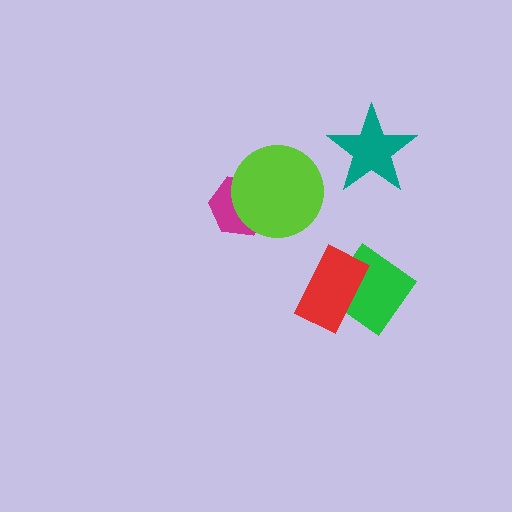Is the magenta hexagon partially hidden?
Yes, it is partially covered by another shape.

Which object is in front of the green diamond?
The red rectangle is in front of the green diamond.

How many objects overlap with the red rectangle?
1 object overlaps with the red rectangle.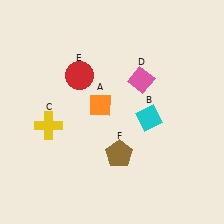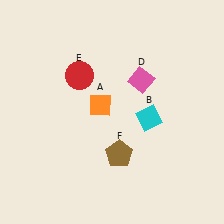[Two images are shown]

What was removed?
The yellow cross (C) was removed in Image 2.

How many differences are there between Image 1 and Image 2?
There is 1 difference between the two images.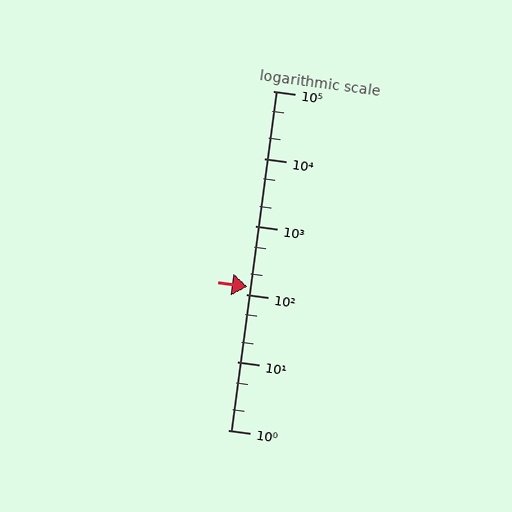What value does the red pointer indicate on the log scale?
The pointer indicates approximately 130.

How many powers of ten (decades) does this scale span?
The scale spans 5 decades, from 1 to 100000.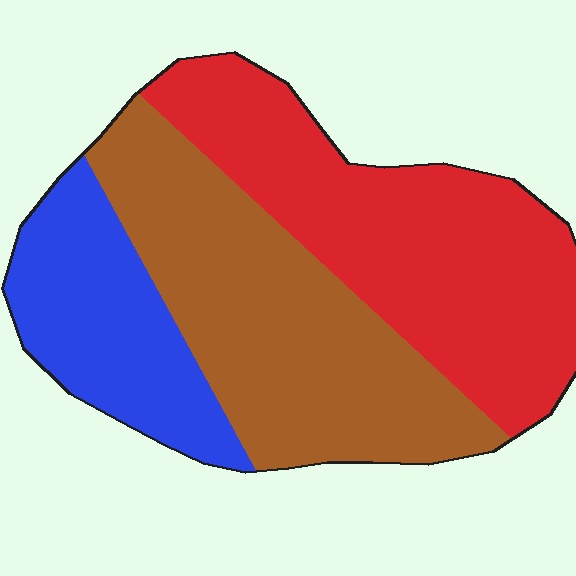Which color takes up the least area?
Blue, at roughly 20%.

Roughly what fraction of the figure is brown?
Brown covers around 40% of the figure.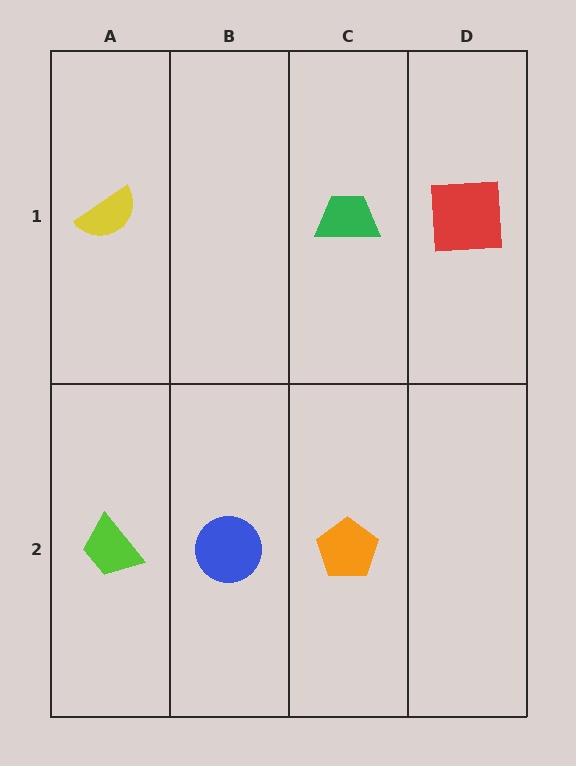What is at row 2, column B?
A blue circle.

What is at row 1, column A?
A yellow semicircle.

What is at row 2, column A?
A lime trapezoid.